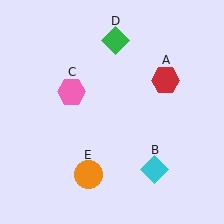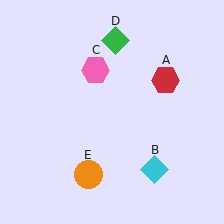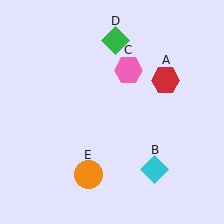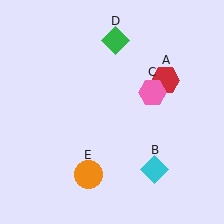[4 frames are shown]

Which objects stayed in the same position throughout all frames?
Red hexagon (object A) and cyan diamond (object B) and green diamond (object D) and orange circle (object E) remained stationary.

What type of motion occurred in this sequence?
The pink hexagon (object C) rotated clockwise around the center of the scene.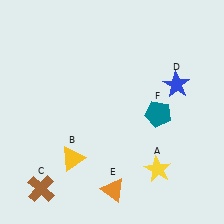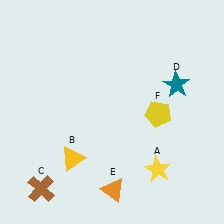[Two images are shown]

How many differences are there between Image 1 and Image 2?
There are 2 differences between the two images.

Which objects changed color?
D changed from blue to teal. F changed from teal to yellow.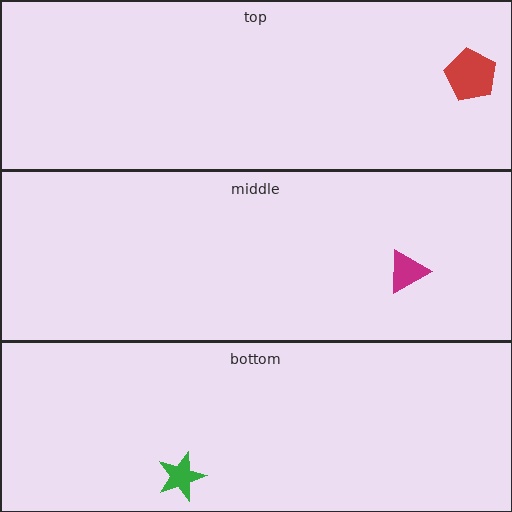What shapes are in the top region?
The red pentagon.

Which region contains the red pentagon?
The top region.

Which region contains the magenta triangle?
The middle region.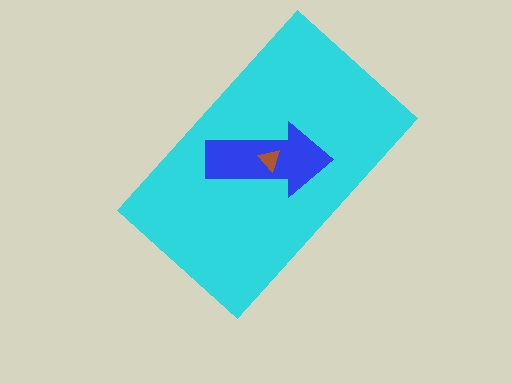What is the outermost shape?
The cyan rectangle.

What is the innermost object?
The brown triangle.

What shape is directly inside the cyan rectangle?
The blue arrow.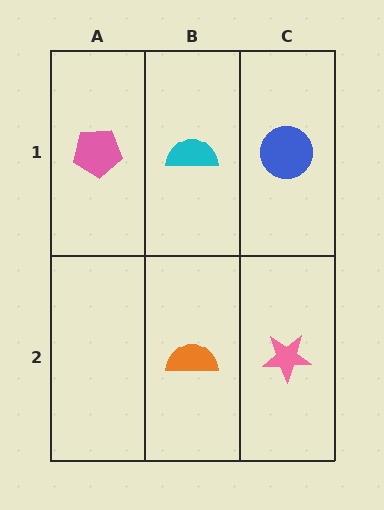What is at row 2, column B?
An orange semicircle.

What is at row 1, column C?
A blue circle.